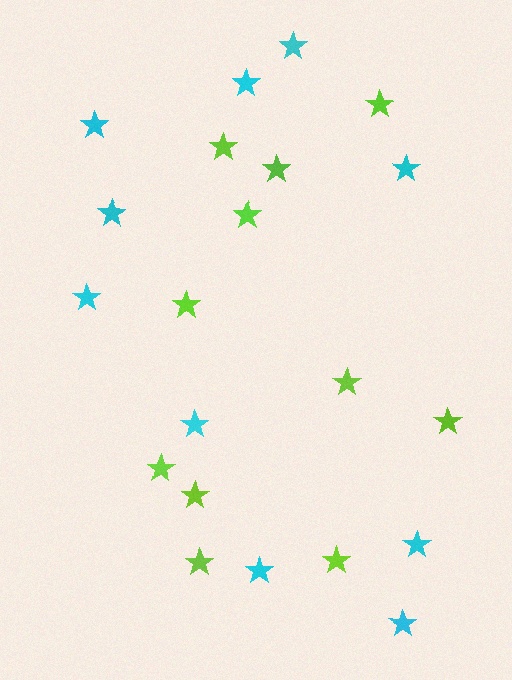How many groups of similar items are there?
There are 2 groups: one group of cyan stars (10) and one group of lime stars (11).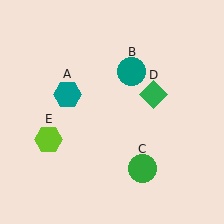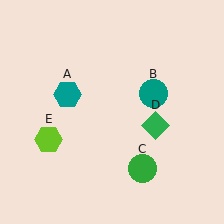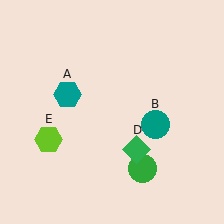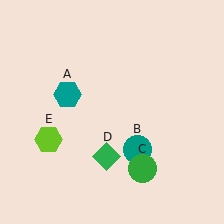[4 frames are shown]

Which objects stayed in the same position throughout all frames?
Teal hexagon (object A) and green circle (object C) and lime hexagon (object E) remained stationary.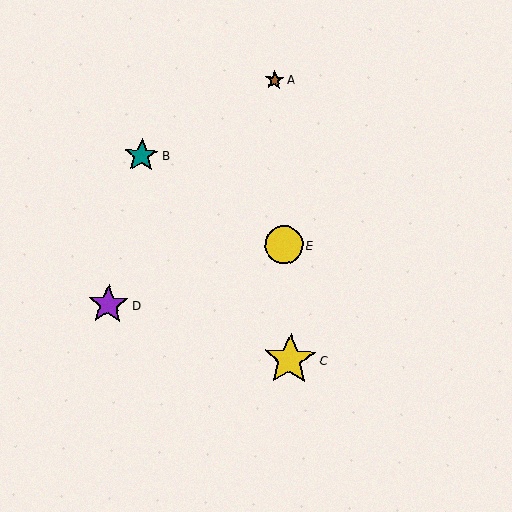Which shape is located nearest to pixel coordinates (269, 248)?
The yellow circle (labeled E) at (284, 245) is nearest to that location.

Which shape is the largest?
The yellow star (labeled C) is the largest.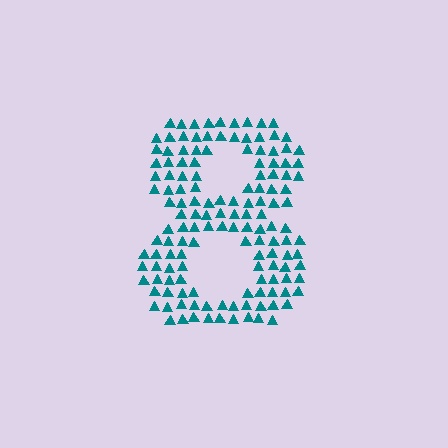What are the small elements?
The small elements are triangles.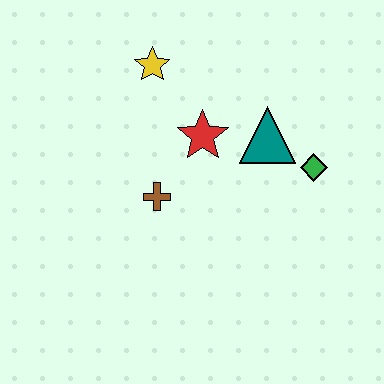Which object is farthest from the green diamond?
The yellow star is farthest from the green diamond.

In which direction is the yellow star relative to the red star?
The yellow star is above the red star.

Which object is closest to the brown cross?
The red star is closest to the brown cross.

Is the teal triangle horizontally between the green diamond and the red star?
Yes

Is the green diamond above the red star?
No